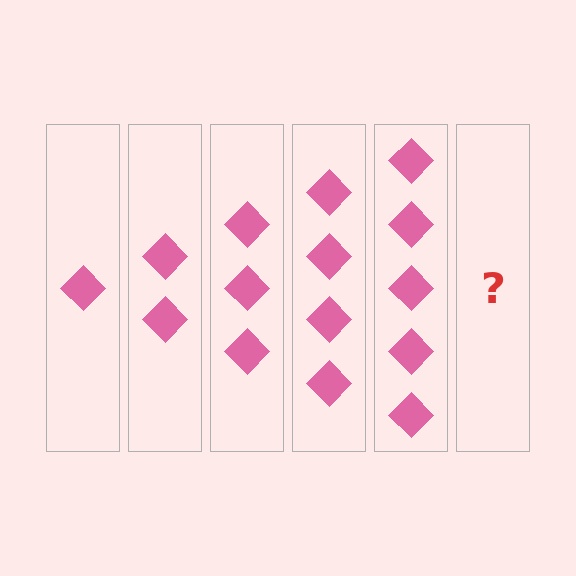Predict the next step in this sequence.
The next step is 6 diamonds.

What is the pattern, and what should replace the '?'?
The pattern is that each step adds one more diamond. The '?' should be 6 diamonds.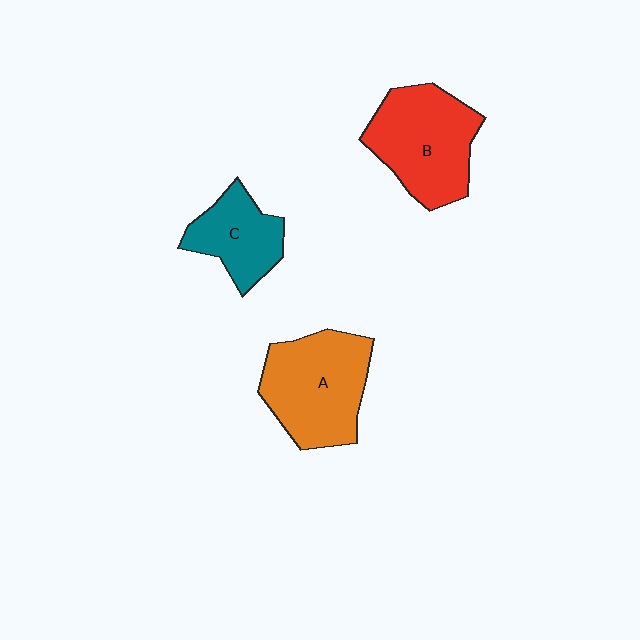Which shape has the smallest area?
Shape C (teal).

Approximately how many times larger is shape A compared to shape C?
Approximately 1.6 times.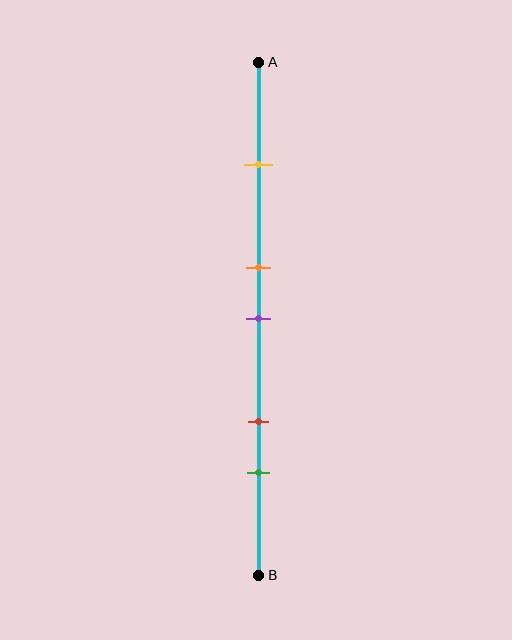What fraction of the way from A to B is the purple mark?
The purple mark is approximately 50% (0.5) of the way from A to B.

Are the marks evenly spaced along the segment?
No, the marks are not evenly spaced.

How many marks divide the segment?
There are 5 marks dividing the segment.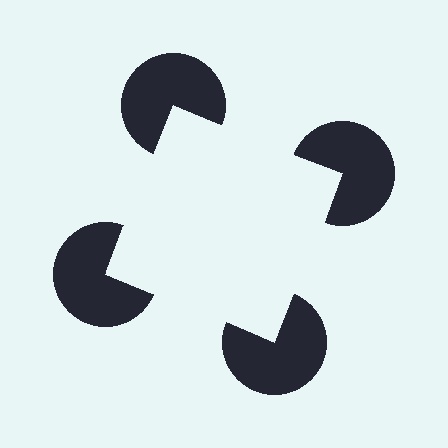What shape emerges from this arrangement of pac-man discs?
An illusory square — its edges are inferred from the aligned wedge cuts in the pac-man discs, not physically drawn.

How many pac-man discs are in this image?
There are 4 — one at each vertex of the illusory square.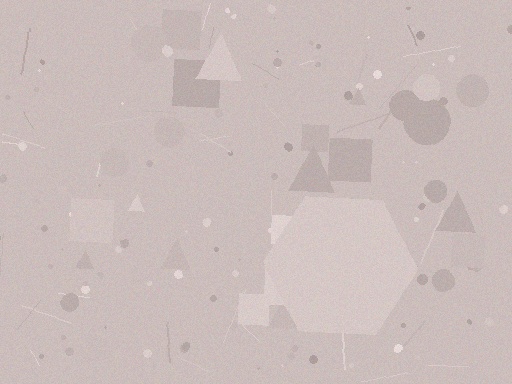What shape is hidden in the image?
A hexagon is hidden in the image.